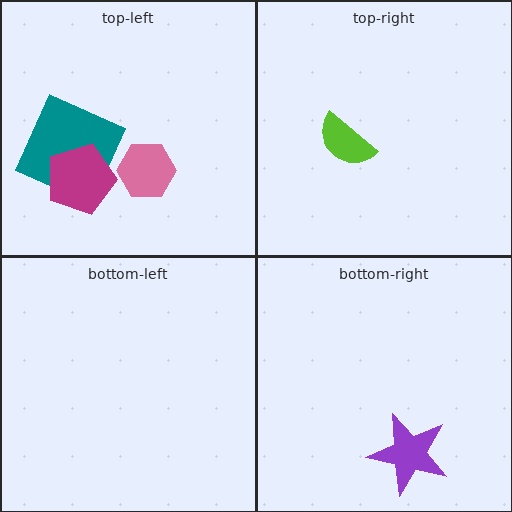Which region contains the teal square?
The top-left region.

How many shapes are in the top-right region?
1.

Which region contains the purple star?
The bottom-right region.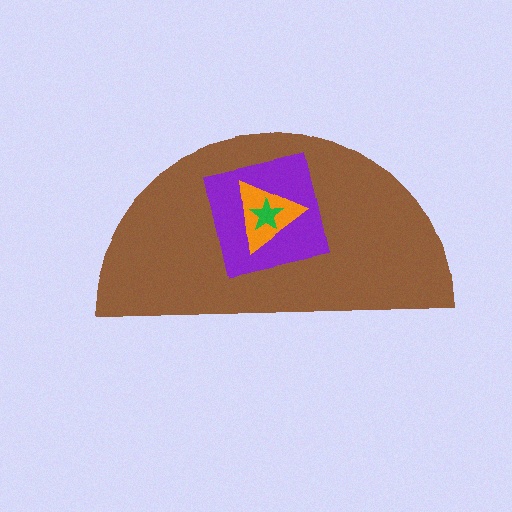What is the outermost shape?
The brown semicircle.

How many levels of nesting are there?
4.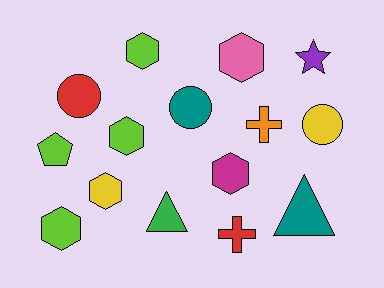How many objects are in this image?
There are 15 objects.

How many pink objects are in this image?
There is 1 pink object.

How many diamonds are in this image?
There are no diamonds.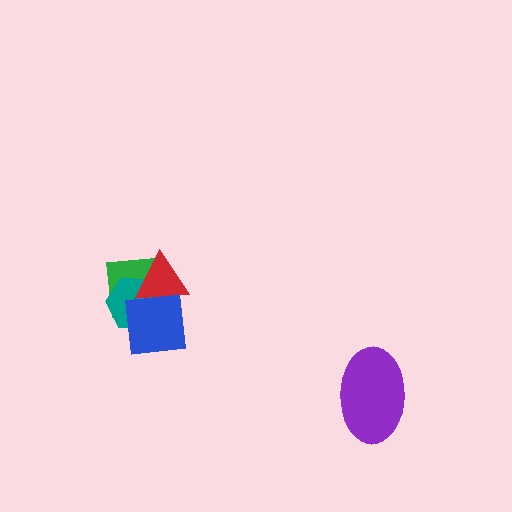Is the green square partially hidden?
Yes, it is partially covered by another shape.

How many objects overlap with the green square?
3 objects overlap with the green square.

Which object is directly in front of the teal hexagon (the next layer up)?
The red triangle is directly in front of the teal hexagon.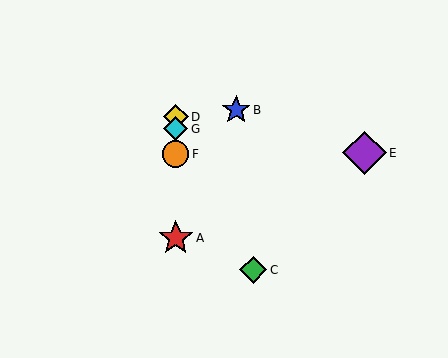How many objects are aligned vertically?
4 objects (A, D, F, G) are aligned vertically.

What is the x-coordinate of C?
Object C is at x≈253.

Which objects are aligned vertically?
Objects A, D, F, G are aligned vertically.